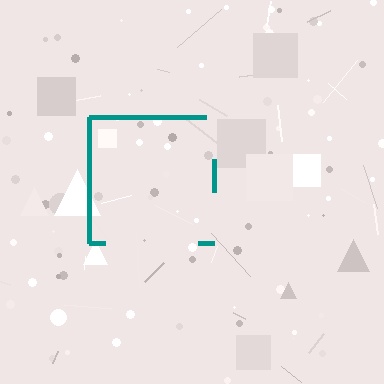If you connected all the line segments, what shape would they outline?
They would outline a square.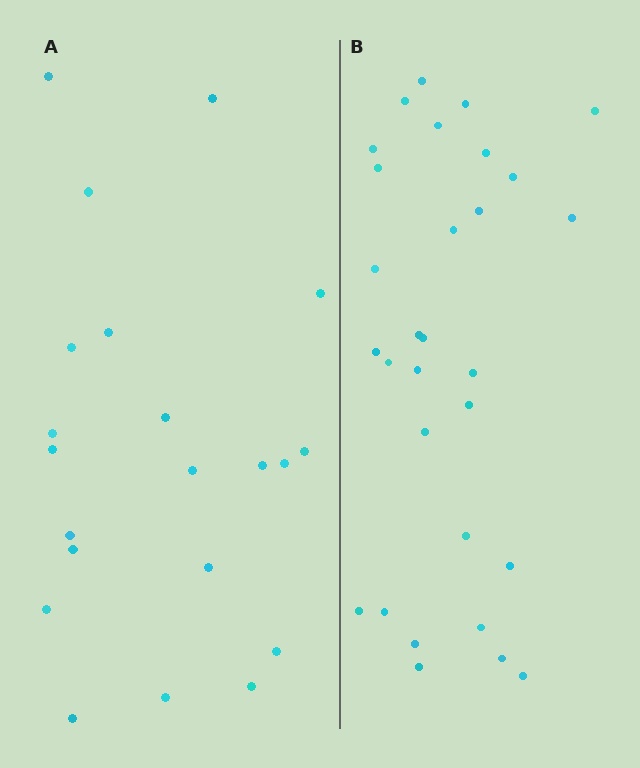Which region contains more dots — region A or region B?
Region B (the right region) has more dots.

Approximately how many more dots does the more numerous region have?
Region B has roughly 8 or so more dots than region A.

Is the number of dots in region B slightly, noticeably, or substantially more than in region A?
Region B has noticeably more, but not dramatically so. The ratio is roughly 1.4 to 1.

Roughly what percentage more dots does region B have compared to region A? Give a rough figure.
About 45% more.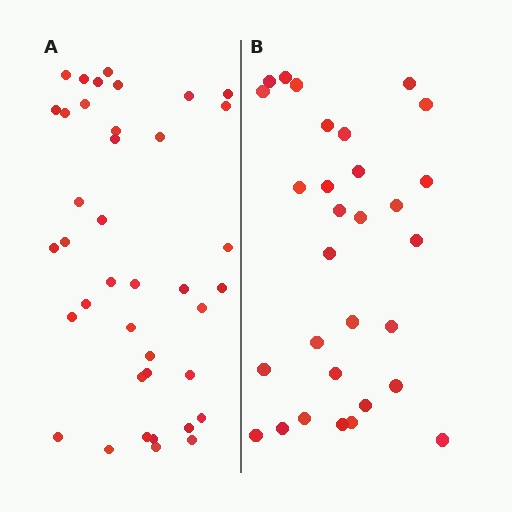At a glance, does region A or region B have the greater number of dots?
Region A (the left region) has more dots.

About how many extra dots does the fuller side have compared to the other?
Region A has roughly 8 or so more dots than region B.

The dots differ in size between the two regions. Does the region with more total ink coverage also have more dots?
No. Region B has more total ink coverage because its dots are larger, but region A actually contains more individual dots. Total area can be misleading — the number of items is what matters here.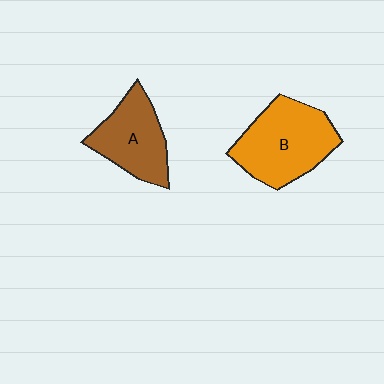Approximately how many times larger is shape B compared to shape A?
Approximately 1.3 times.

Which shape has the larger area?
Shape B (orange).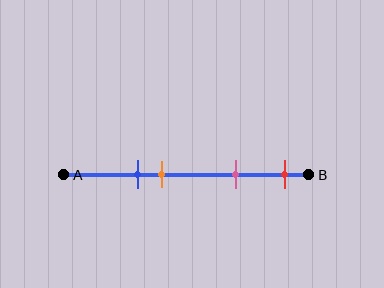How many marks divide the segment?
There are 4 marks dividing the segment.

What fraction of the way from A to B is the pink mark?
The pink mark is approximately 70% (0.7) of the way from A to B.